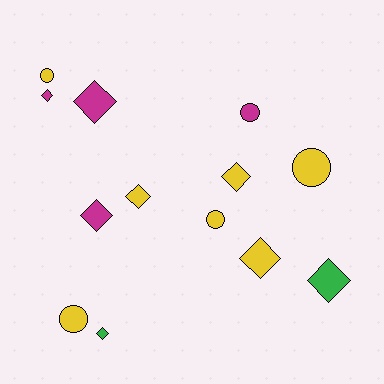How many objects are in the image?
There are 13 objects.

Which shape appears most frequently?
Diamond, with 8 objects.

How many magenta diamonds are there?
There are 3 magenta diamonds.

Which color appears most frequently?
Yellow, with 7 objects.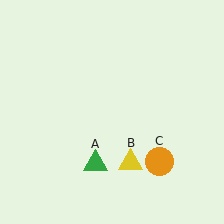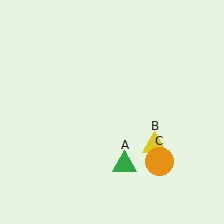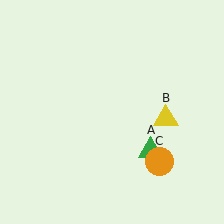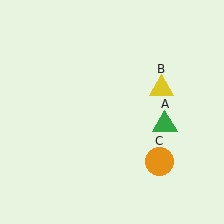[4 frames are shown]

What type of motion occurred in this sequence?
The green triangle (object A), yellow triangle (object B) rotated counterclockwise around the center of the scene.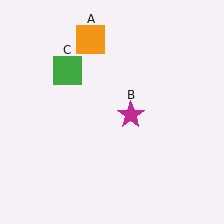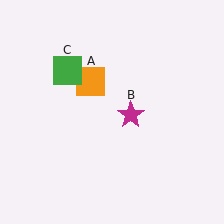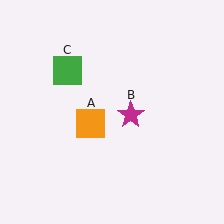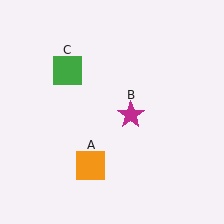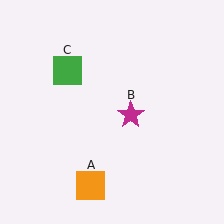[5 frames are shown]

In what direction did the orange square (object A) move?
The orange square (object A) moved down.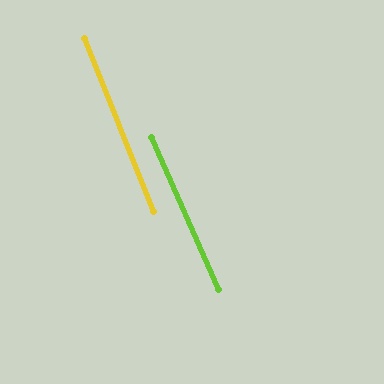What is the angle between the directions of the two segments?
Approximately 2 degrees.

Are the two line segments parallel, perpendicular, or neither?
Parallel — their directions differ by only 1.9°.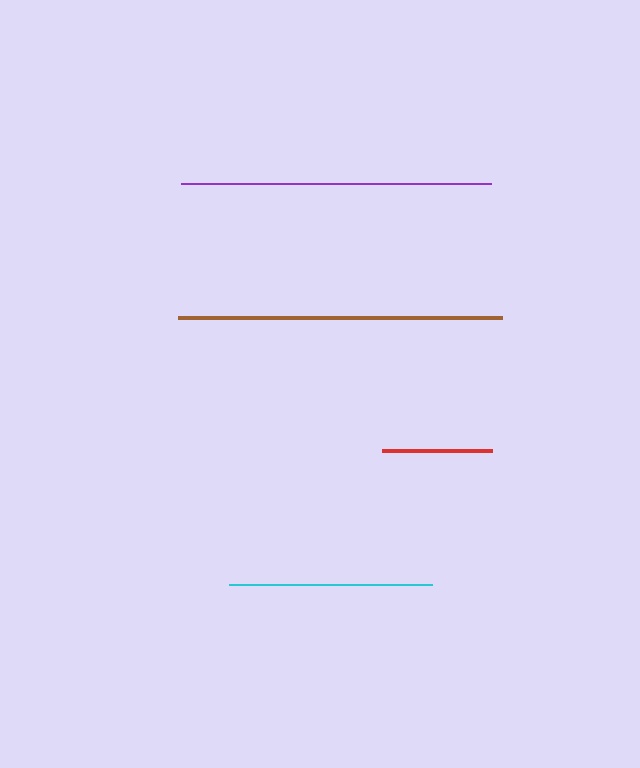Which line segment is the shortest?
The red line is the shortest at approximately 110 pixels.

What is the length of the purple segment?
The purple segment is approximately 311 pixels long.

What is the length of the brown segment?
The brown segment is approximately 325 pixels long.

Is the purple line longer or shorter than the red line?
The purple line is longer than the red line.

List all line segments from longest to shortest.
From longest to shortest: brown, purple, cyan, red.